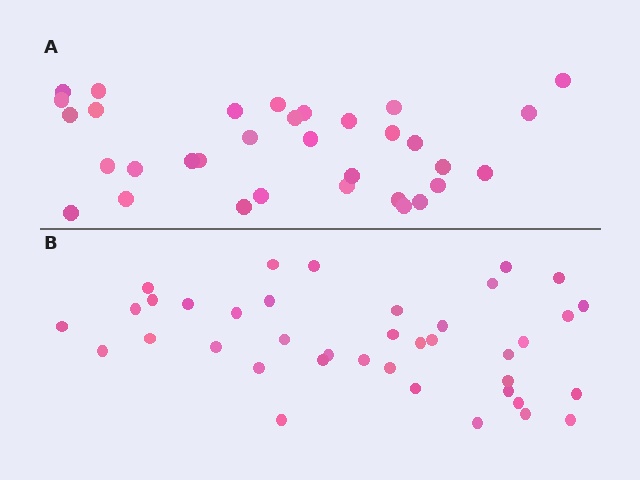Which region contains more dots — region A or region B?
Region B (the bottom region) has more dots.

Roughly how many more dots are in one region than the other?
Region B has about 6 more dots than region A.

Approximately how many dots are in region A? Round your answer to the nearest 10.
About 30 dots. (The exact count is 33, which rounds to 30.)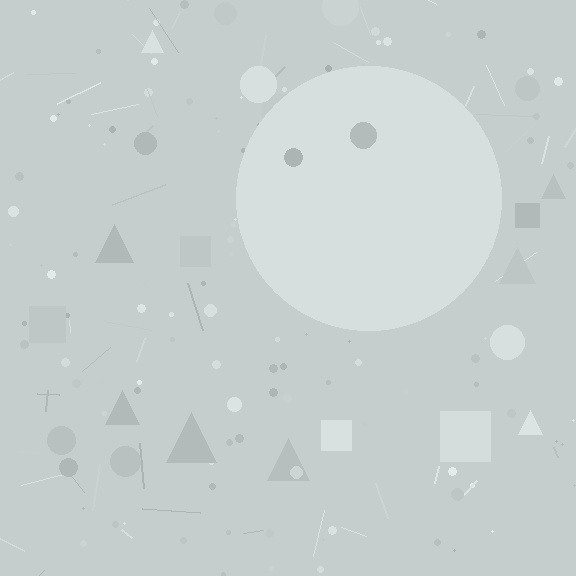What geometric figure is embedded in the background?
A circle is embedded in the background.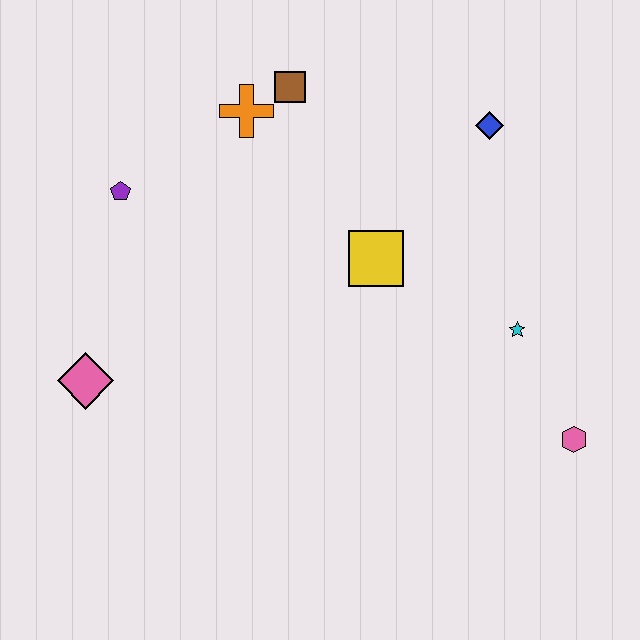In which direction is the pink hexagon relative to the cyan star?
The pink hexagon is below the cyan star.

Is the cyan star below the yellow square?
Yes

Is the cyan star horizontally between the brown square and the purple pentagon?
No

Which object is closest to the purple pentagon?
The orange cross is closest to the purple pentagon.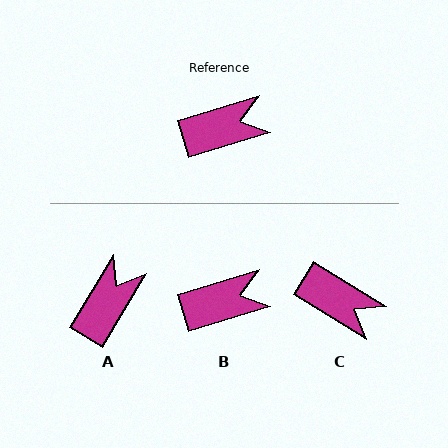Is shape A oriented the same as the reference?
No, it is off by about 42 degrees.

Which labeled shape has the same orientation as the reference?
B.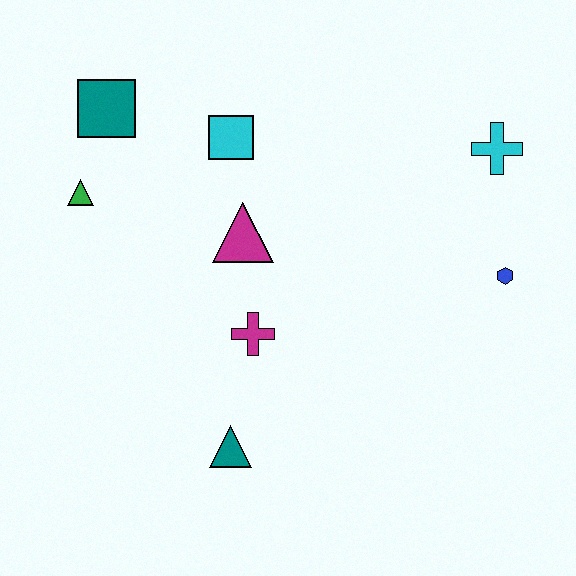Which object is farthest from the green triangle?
The blue hexagon is farthest from the green triangle.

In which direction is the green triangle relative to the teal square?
The green triangle is below the teal square.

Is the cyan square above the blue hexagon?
Yes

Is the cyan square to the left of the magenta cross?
Yes